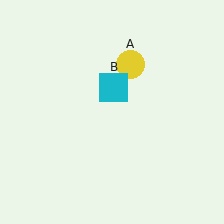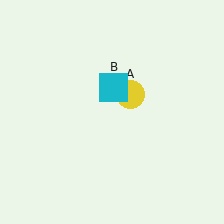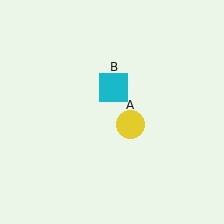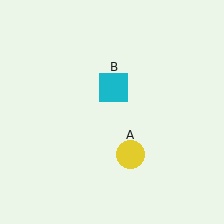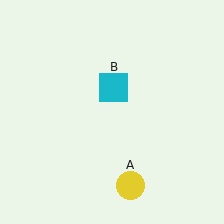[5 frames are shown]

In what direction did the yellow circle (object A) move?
The yellow circle (object A) moved down.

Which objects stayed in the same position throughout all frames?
Cyan square (object B) remained stationary.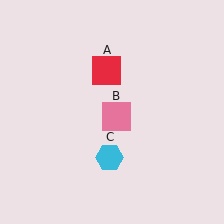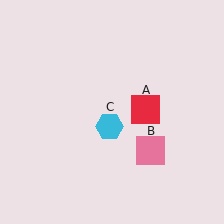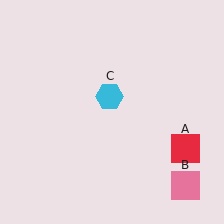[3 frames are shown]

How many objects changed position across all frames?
3 objects changed position: red square (object A), pink square (object B), cyan hexagon (object C).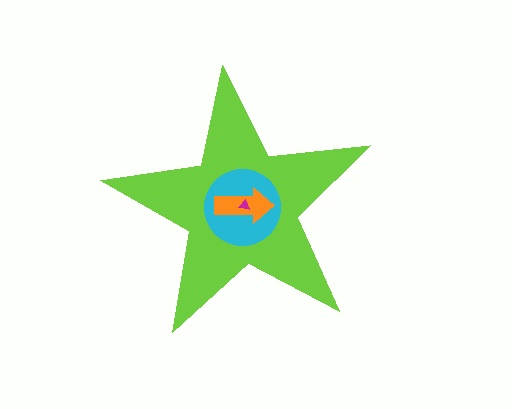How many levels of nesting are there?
4.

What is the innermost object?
The magenta triangle.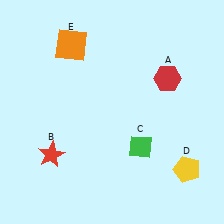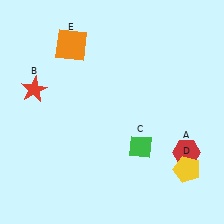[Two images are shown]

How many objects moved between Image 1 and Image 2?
2 objects moved between the two images.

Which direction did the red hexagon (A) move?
The red hexagon (A) moved down.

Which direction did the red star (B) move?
The red star (B) moved up.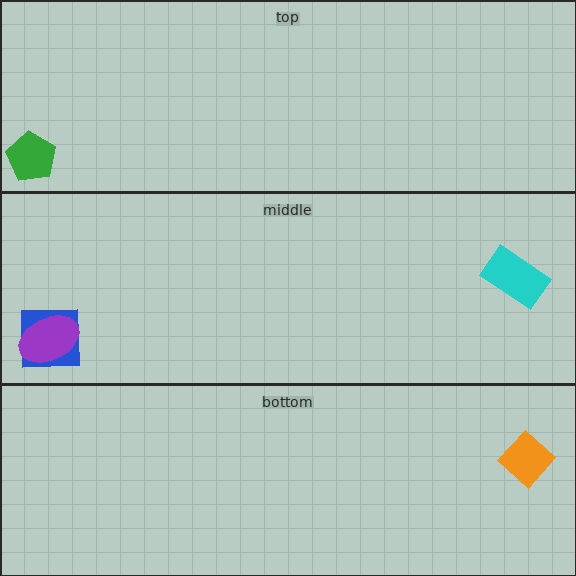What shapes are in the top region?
The green pentagon.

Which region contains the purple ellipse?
The middle region.